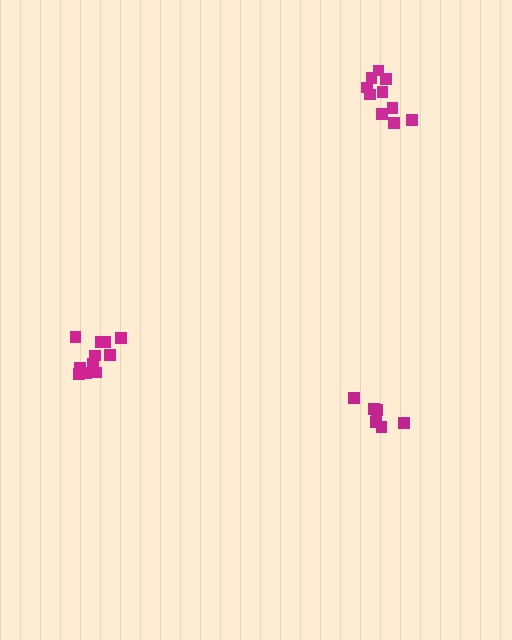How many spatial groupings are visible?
There are 3 spatial groupings.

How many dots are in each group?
Group 1: 7 dots, Group 2: 10 dots, Group 3: 11 dots (28 total).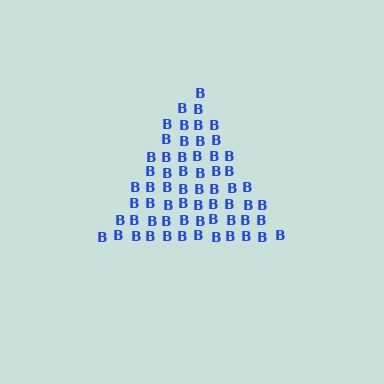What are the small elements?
The small elements are letter B's.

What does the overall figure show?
The overall figure shows a triangle.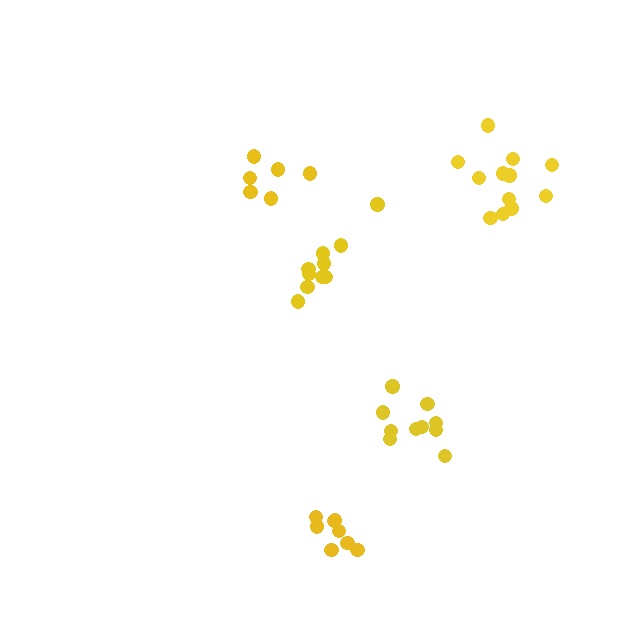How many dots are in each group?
Group 1: 10 dots, Group 2: 8 dots, Group 3: 6 dots, Group 4: 11 dots, Group 5: 12 dots (47 total).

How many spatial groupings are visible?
There are 5 spatial groupings.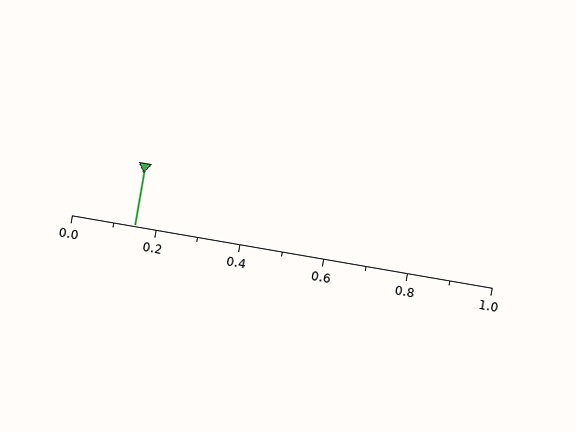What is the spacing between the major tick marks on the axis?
The major ticks are spaced 0.2 apart.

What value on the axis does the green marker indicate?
The marker indicates approximately 0.15.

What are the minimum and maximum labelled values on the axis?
The axis runs from 0.0 to 1.0.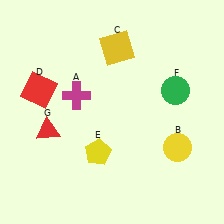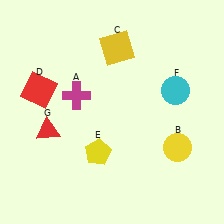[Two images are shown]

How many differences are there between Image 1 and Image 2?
There is 1 difference between the two images.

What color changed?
The circle (F) changed from green in Image 1 to cyan in Image 2.